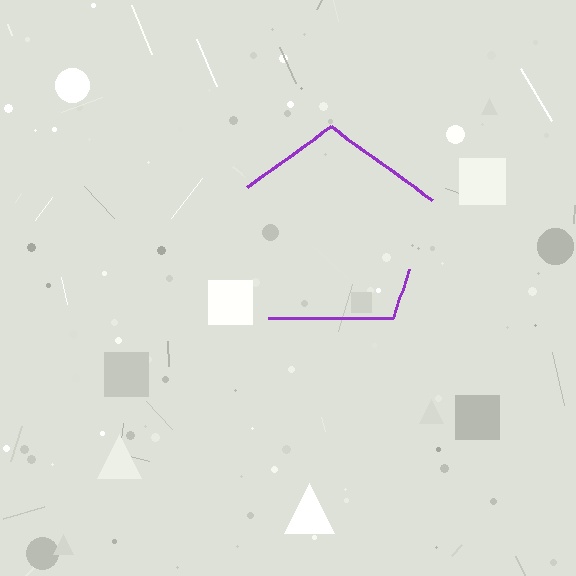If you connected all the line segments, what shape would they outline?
They would outline a pentagon.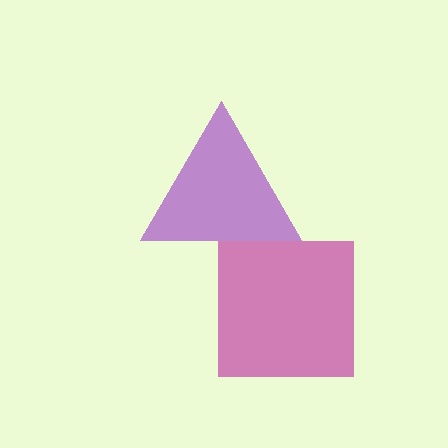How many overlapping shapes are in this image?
There are 2 overlapping shapes in the image.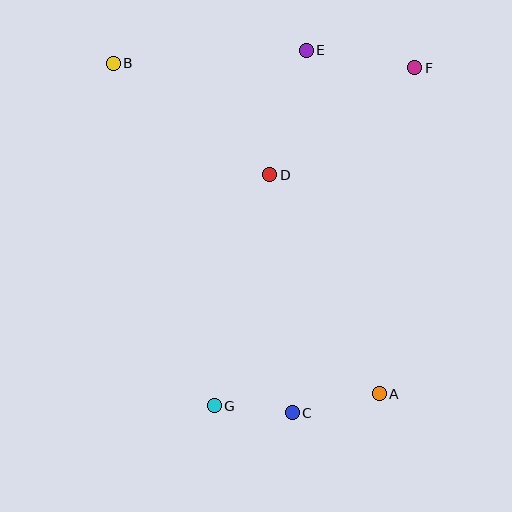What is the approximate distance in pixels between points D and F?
The distance between D and F is approximately 180 pixels.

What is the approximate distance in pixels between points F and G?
The distance between F and G is approximately 393 pixels.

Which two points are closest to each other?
Points C and G are closest to each other.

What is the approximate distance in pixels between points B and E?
The distance between B and E is approximately 193 pixels.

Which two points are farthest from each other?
Points A and B are farthest from each other.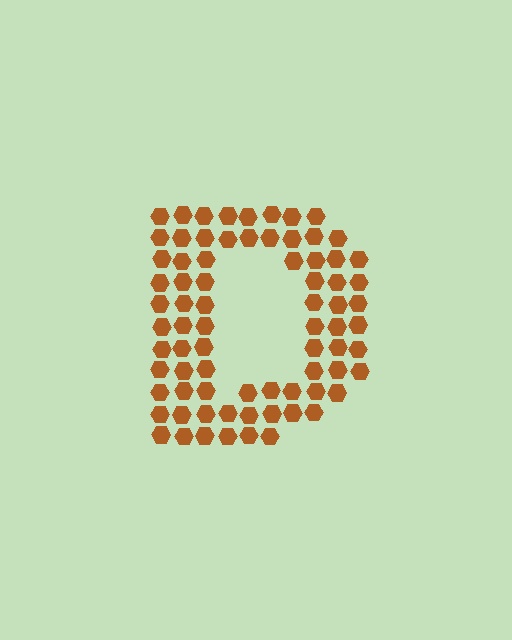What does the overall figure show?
The overall figure shows the letter D.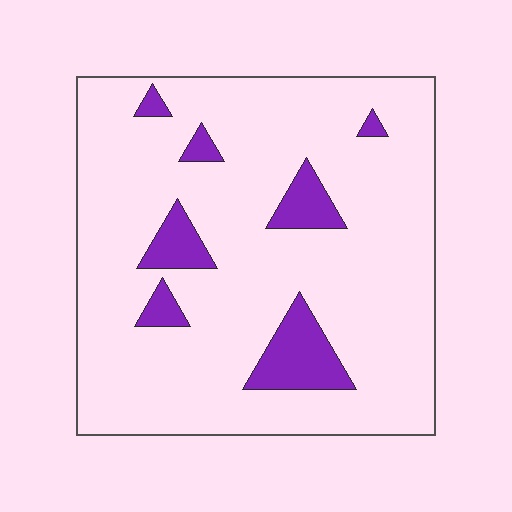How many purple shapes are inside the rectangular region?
7.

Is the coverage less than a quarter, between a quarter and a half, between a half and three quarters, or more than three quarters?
Less than a quarter.